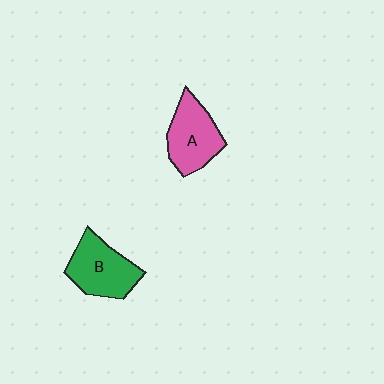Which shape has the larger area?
Shape B (green).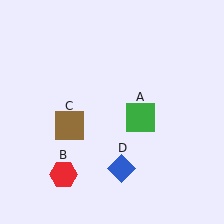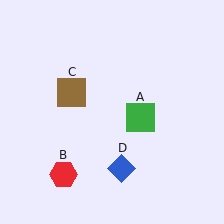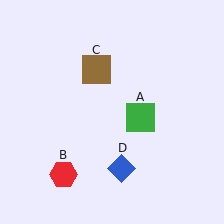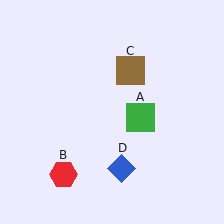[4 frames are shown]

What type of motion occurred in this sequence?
The brown square (object C) rotated clockwise around the center of the scene.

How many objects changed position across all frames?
1 object changed position: brown square (object C).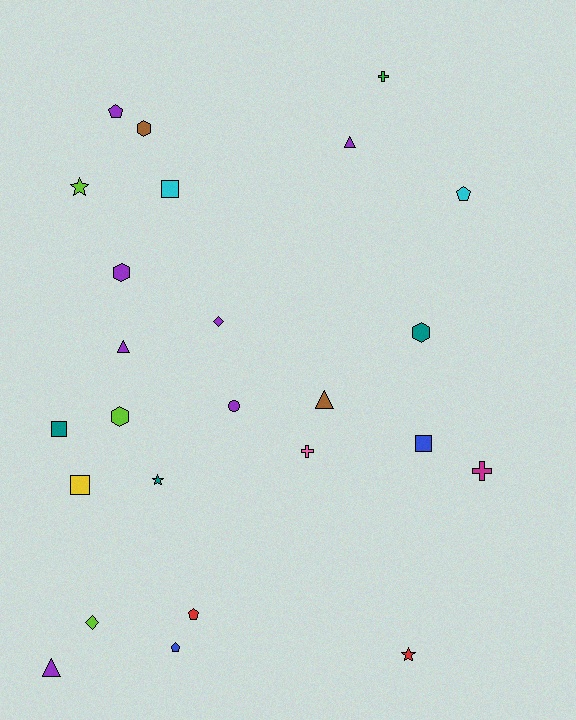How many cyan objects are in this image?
There are 2 cyan objects.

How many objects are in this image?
There are 25 objects.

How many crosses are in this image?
There are 3 crosses.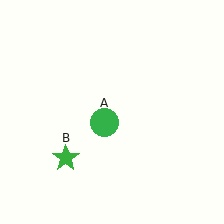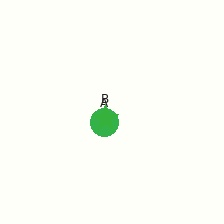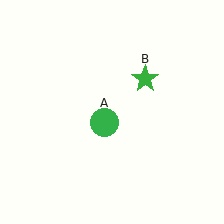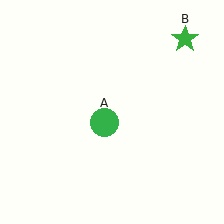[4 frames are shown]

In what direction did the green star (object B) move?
The green star (object B) moved up and to the right.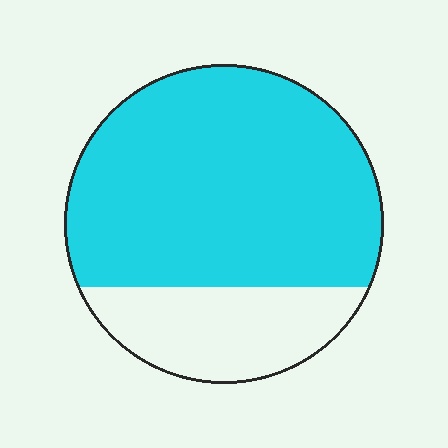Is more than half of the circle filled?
Yes.